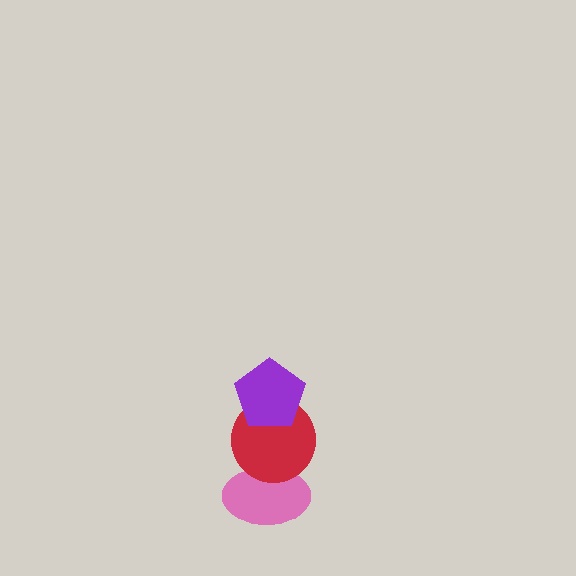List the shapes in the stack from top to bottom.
From top to bottom: the purple pentagon, the red circle, the pink ellipse.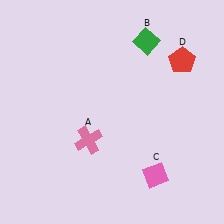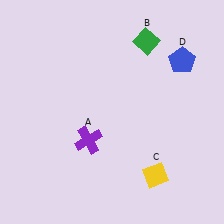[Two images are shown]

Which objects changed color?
A changed from pink to purple. C changed from pink to yellow. D changed from red to blue.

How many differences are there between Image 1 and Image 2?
There are 3 differences between the two images.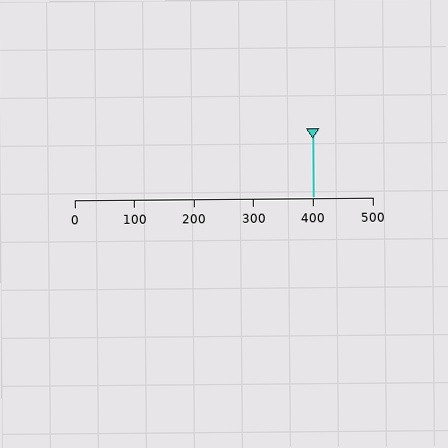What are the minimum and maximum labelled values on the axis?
The axis runs from 0 to 500.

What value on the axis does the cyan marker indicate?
The marker indicates approximately 400.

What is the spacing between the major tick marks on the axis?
The major ticks are spaced 100 apart.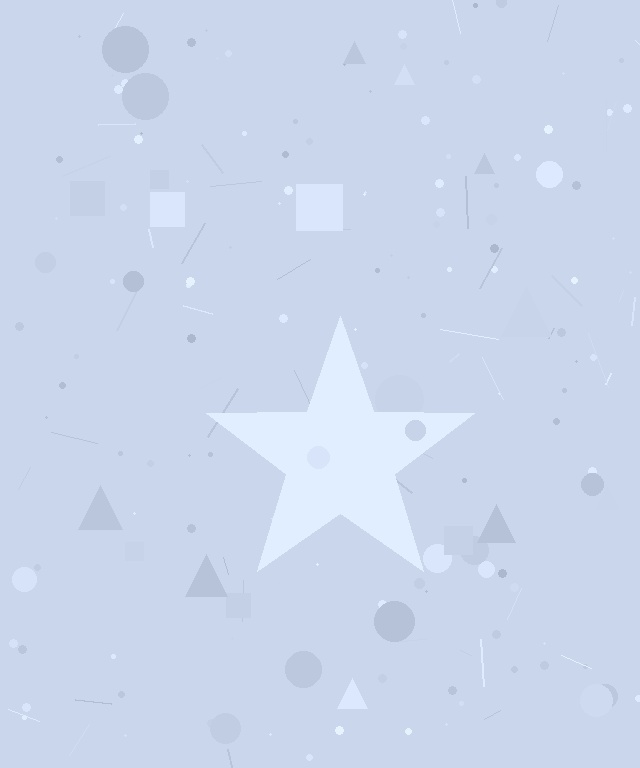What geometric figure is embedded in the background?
A star is embedded in the background.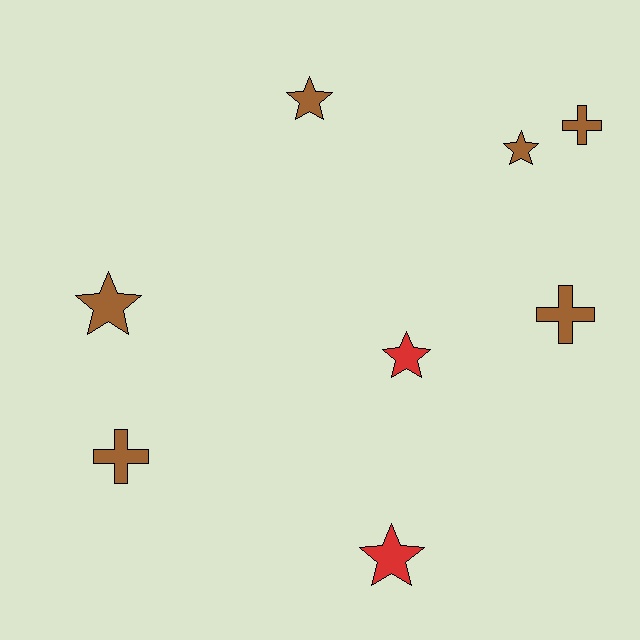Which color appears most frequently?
Brown, with 6 objects.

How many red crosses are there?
There are no red crosses.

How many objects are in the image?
There are 8 objects.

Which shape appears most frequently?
Star, with 5 objects.